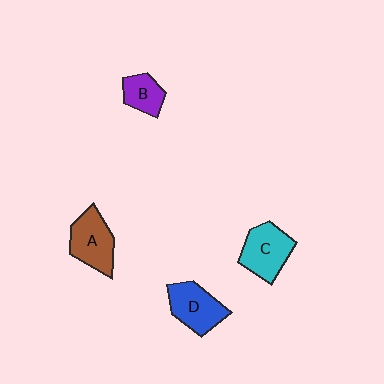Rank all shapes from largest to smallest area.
From largest to smallest: C (cyan), A (brown), D (blue), B (purple).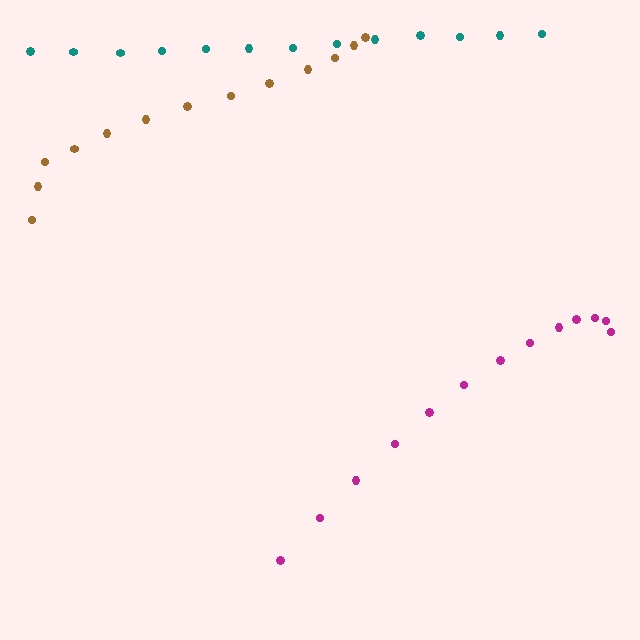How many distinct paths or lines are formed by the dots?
There are 3 distinct paths.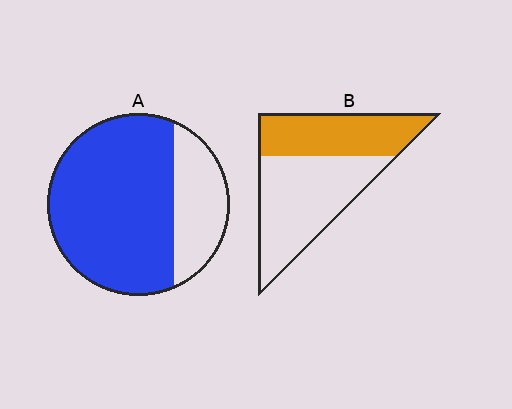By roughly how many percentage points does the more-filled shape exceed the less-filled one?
By roughly 35 percentage points (A over B).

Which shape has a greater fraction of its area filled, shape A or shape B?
Shape A.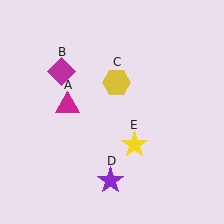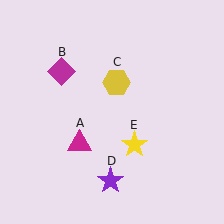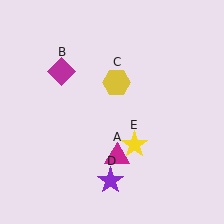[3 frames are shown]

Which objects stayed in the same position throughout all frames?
Magenta diamond (object B) and yellow hexagon (object C) and purple star (object D) and yellow star (object E) remained stationary.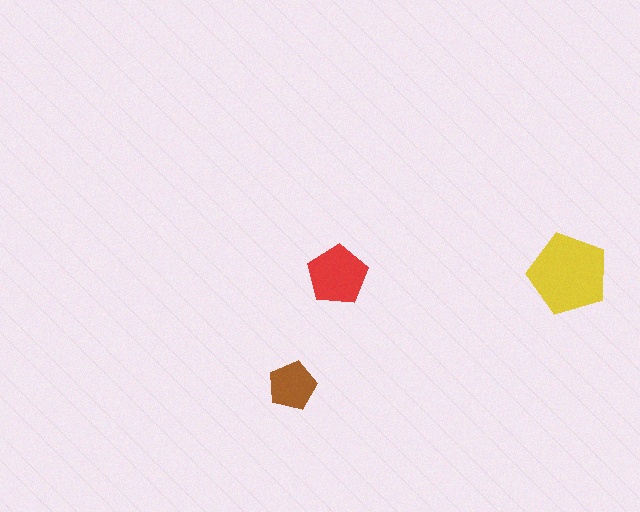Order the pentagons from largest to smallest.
the yellow one, the red one, the brown one.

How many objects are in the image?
There are 3 objects in the image.